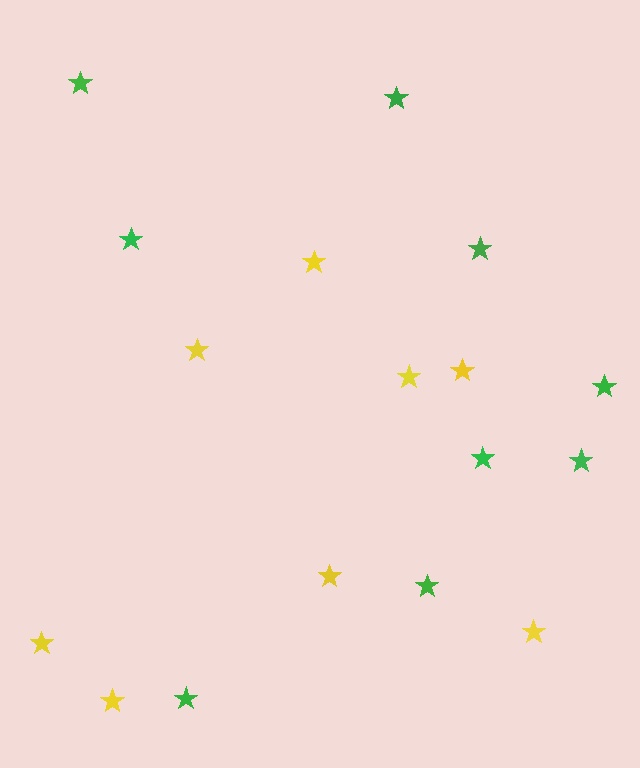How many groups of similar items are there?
There are 2 groups: one group of yellow stars (8) and one group of green stars (9).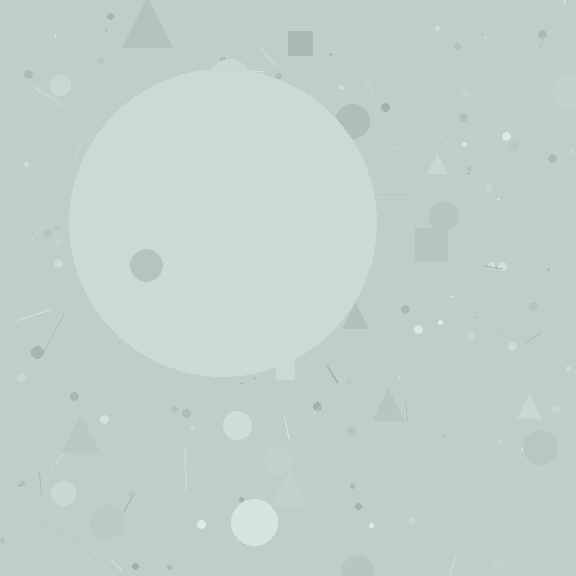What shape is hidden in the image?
A circle is hidden in the image.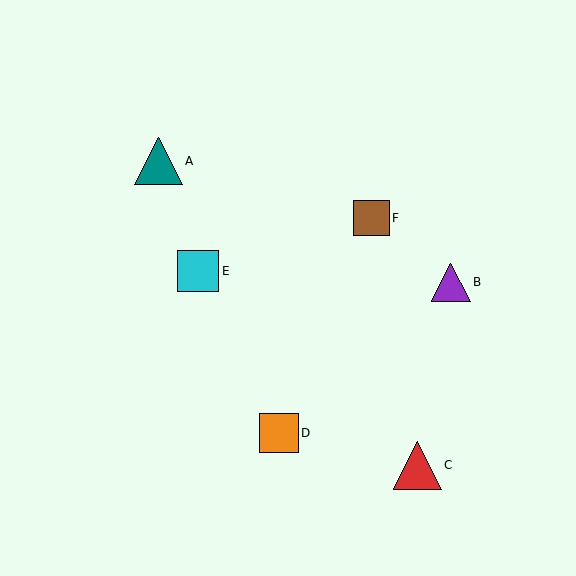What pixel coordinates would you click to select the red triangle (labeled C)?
Click at (417, 466) to select the red triangle C.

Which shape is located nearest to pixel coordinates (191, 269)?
The cyan square (labeled E) at (198, 271) is nearest to that location.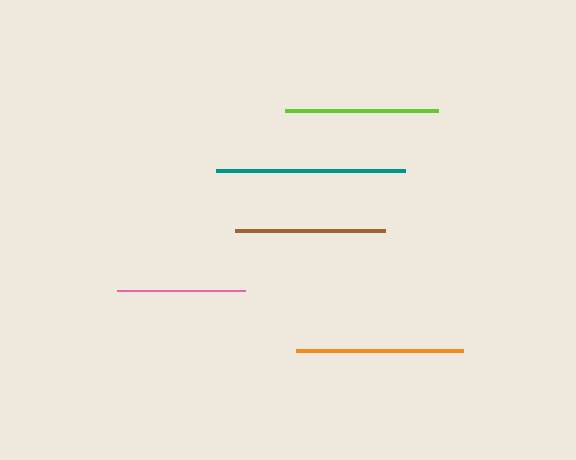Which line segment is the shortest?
The pink line is the shortest at approximately 129 pixels.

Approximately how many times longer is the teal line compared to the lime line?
The teal line is approximately 1.2 times the length of the lime line.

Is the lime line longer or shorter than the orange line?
The orange line is longer than the lime line.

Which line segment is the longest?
The teal line is the longest at approximately 189 pixels.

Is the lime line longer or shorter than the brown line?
The lime line is longer than the brown line.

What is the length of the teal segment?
The teal segment is approximately 189 pixels long.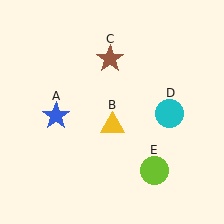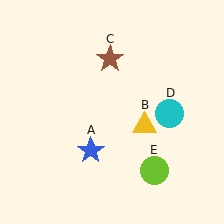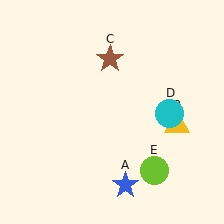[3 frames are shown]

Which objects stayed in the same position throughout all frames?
Brown star (object C) and cyan circle (object D) and lime circle (object E) remained stationary.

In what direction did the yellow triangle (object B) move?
The yellow triangle (object B) moved right.